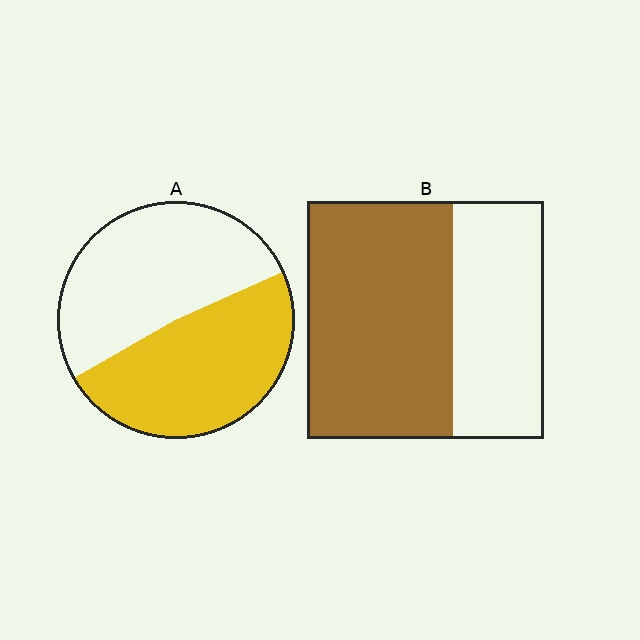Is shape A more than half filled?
Roughly half.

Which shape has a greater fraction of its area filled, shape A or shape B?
Shape B.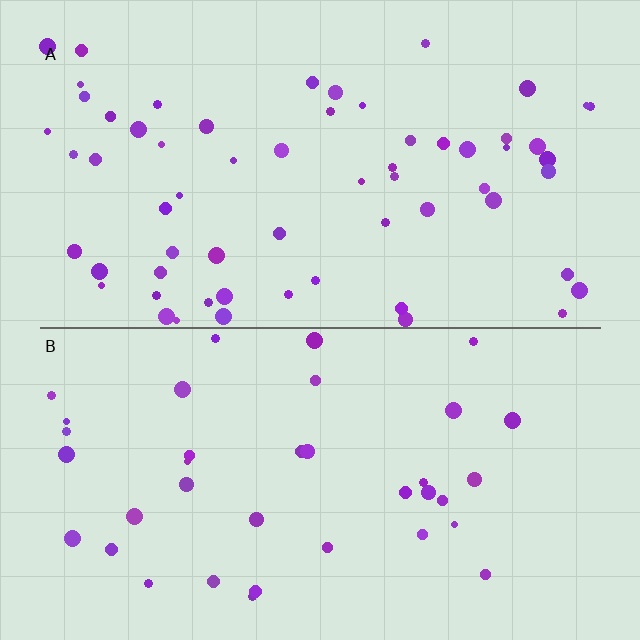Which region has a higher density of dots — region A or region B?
A (the top).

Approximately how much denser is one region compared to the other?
Approximately 1.7× — region A over region B.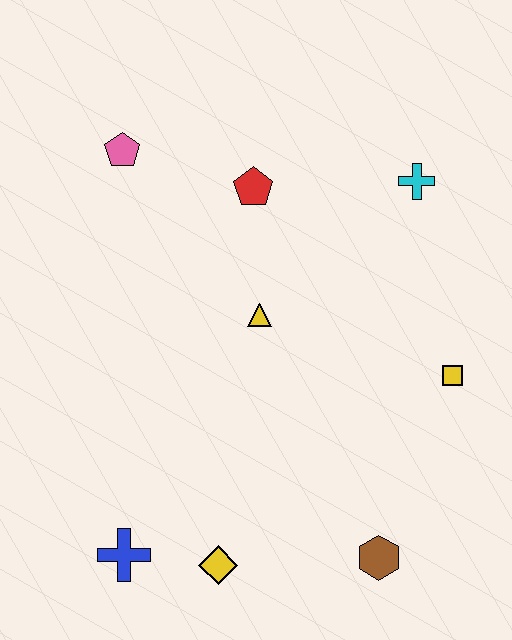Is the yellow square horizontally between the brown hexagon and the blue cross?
No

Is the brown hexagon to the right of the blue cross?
Yes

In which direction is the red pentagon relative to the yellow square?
The red pentagon is to the left of the yellow square.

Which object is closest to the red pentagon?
The yellow triangle is closest to the red pentagon.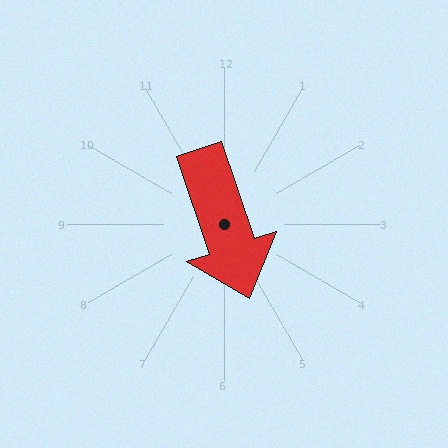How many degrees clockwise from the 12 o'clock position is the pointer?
Approximately 161 degrees.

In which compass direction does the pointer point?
South.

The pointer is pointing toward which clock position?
Roughly 5 o'clock.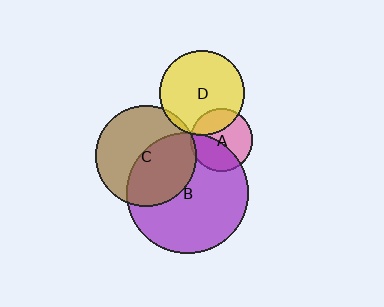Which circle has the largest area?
Circle B (purple).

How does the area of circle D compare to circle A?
Approximately 1.9 times.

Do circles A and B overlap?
Yes.